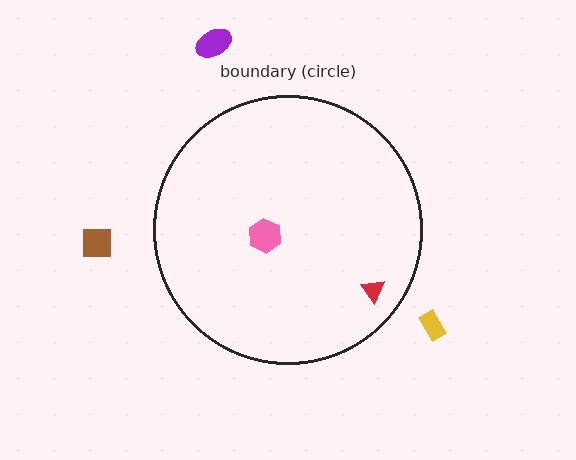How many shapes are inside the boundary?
2 inside, 3 outside.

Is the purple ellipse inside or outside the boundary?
Outside.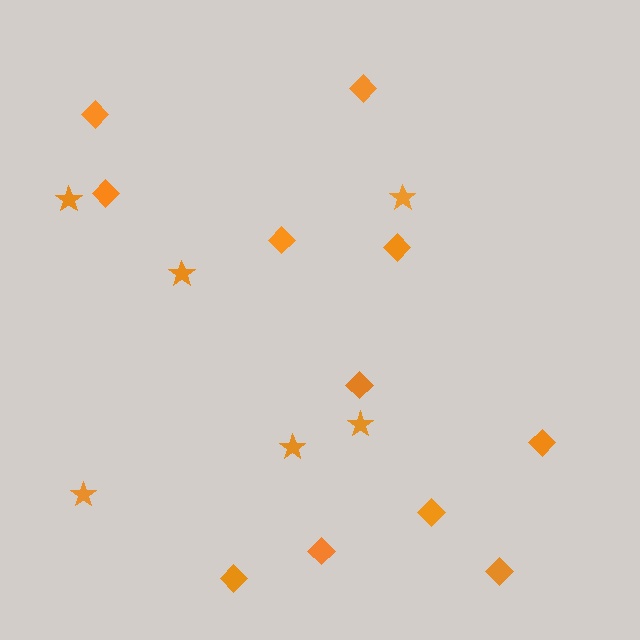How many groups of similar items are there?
There are 2 groups: one group of stars (6) and one group of diamonds (11).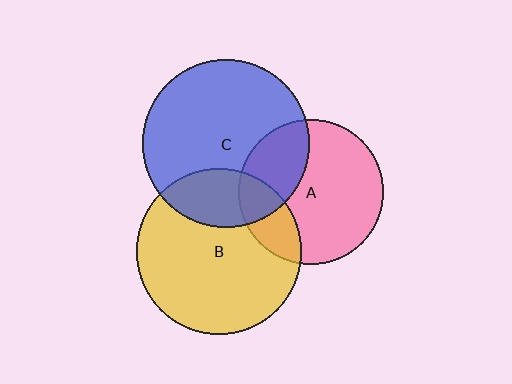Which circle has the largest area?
Circle C (blue).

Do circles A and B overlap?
Yes.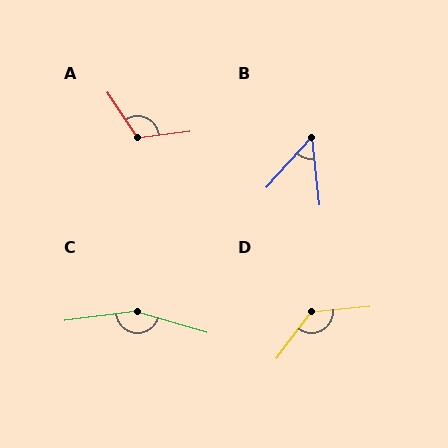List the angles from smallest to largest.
B (49°), A (116°), D (133°), C (156°).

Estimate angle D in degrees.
Approximately 133 degrees.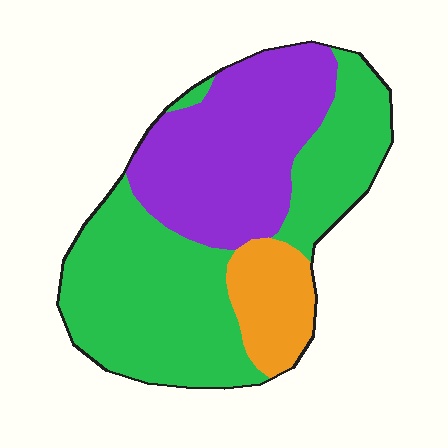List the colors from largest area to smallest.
From largest to smallest: green, purple, orange.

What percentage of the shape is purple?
Purple takes up about three eighths (3/8) of the shape.